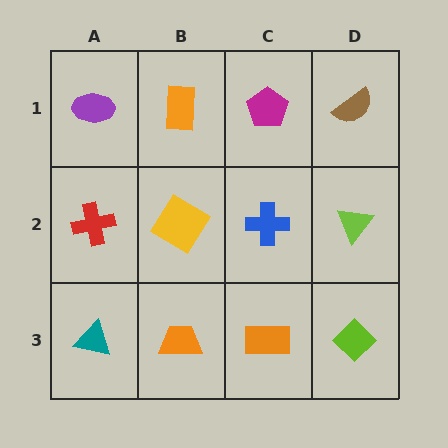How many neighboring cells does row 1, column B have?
3.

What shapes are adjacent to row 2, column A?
A purple ellipse (row 1, column A), a teal triangle (row 3, column A), a yellow diamond (row 2, column B).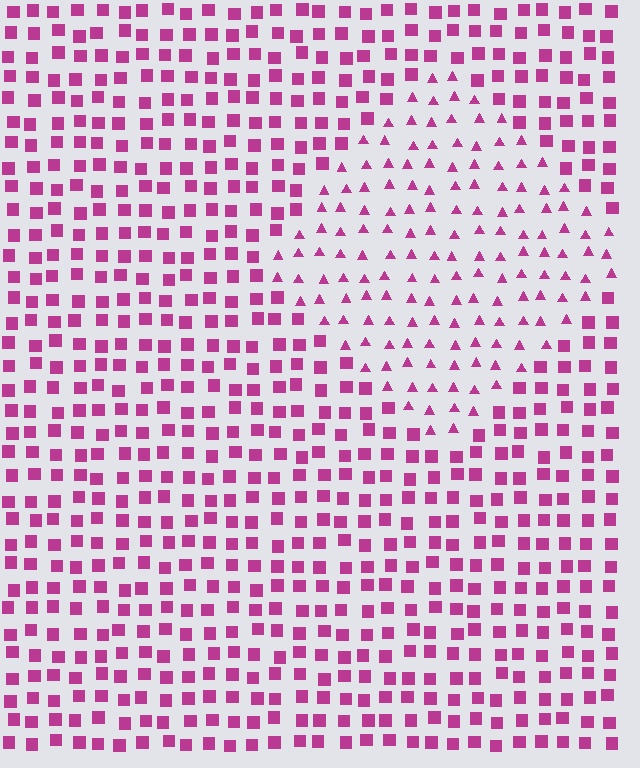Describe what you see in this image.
The image is filled with small magenta elements arranged in a uniform grid. A diamond-shaped region contains triangles, while the surrounding area contains squares. The boundary is defined purely by the change in element shape.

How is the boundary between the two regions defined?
The boundary is defined by a change in element shape: triangles inside vs. squares outside. All elements share the same color and spacing.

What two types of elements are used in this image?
The image uses triangles inside the diamond region and squares outside it.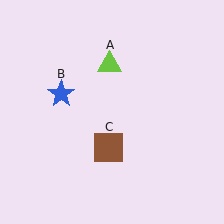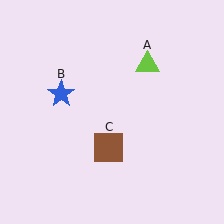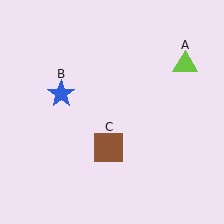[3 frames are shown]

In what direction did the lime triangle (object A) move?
The lime triangle (object A) moved right.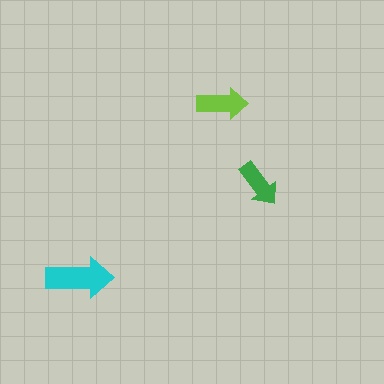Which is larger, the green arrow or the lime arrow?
The lime one.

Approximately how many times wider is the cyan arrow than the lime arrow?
About 1.5 times wider.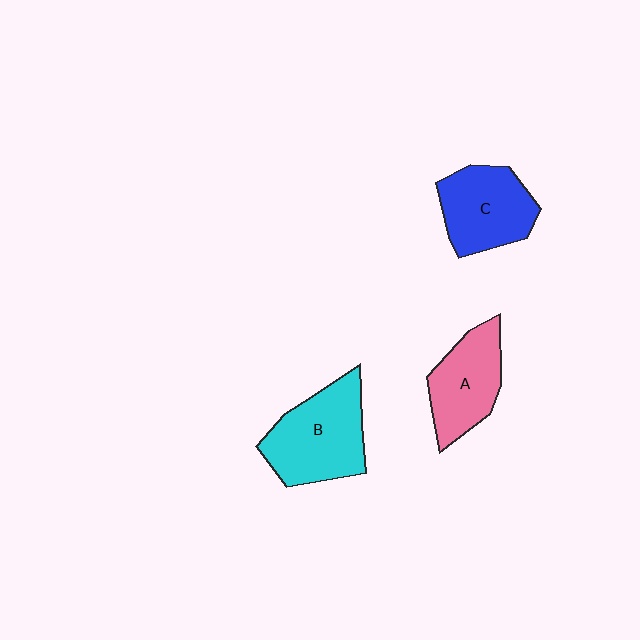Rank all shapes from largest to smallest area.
From largest to smallest: B (cyan), C (blue), A (pink).